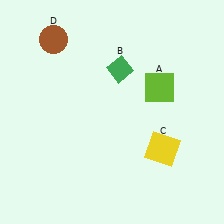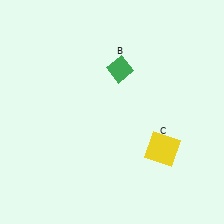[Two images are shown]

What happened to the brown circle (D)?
The brown circle (D) was removed in Image 2. It was in the top-left area of Image 1.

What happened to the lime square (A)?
The lime square (A) was removed in Image 2. It was in the top-right area of Image 1.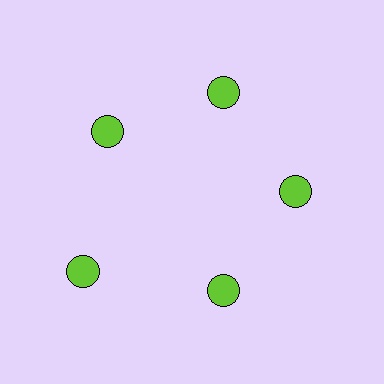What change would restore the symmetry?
The symmetry would be restored by moving it inward, back onto the ring so that all 5 circles sit at equal angles and equal distance from the center.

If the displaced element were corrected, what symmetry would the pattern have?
It would have 5-fold rotational symmetry — the pattern would map onto itself every 72 degrees.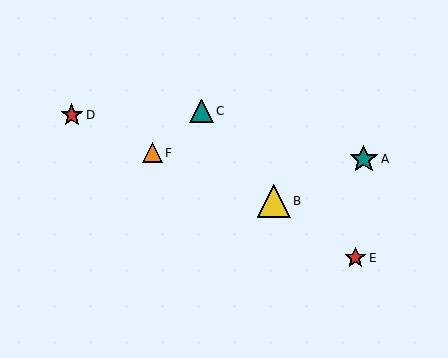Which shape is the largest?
The yellow triangle (labeled B) is the largest.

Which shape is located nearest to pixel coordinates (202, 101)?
The teal triangle (labeled C) at (202, 111) is nearest to that location.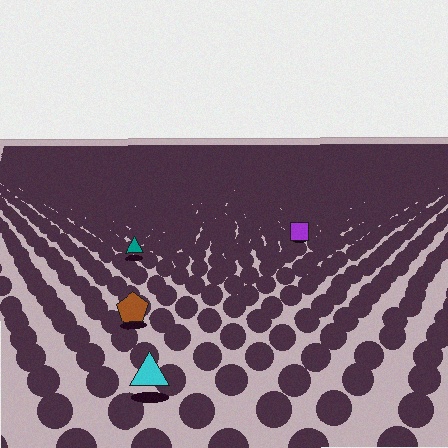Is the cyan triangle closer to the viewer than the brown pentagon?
Yes. The cyan triangle is closer — you can tell from the texture gradient: the ground texture is coarser near it.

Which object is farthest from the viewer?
The purple square is farthest from the viewer. It appears smaller and the ground texture around it is denser.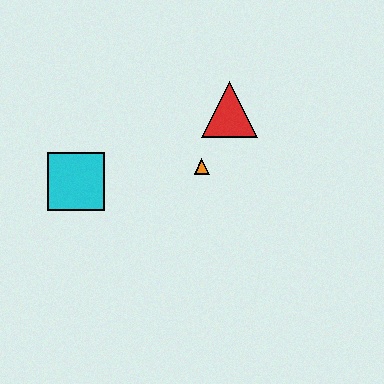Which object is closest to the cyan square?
The orange triangle is closest to the cyan square.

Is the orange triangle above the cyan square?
Yes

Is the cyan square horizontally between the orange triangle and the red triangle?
No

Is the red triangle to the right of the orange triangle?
Yes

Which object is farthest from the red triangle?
The cyan square is farthest from the red triangle.